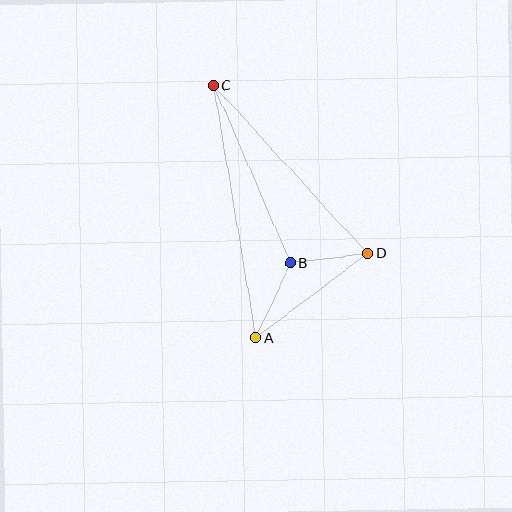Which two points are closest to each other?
Points B and D are closest to each other.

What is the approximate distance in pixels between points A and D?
The distance between A and D is approximately 140 pixels.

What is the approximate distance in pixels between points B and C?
The distance between B and C is approximately 194 pixels.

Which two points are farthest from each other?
Points A and C are farthest from each other.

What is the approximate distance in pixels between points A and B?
The distance between A and B is approximately 82 pixels.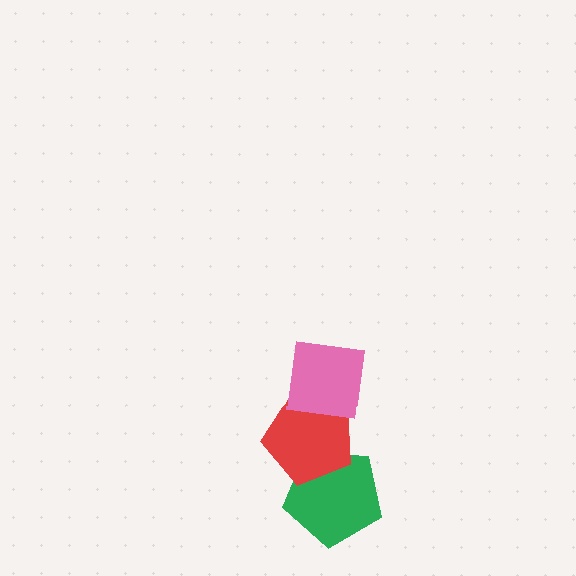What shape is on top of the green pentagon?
The red pentagon is on top of the green pentagon.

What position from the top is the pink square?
The pink square is 1st from the top.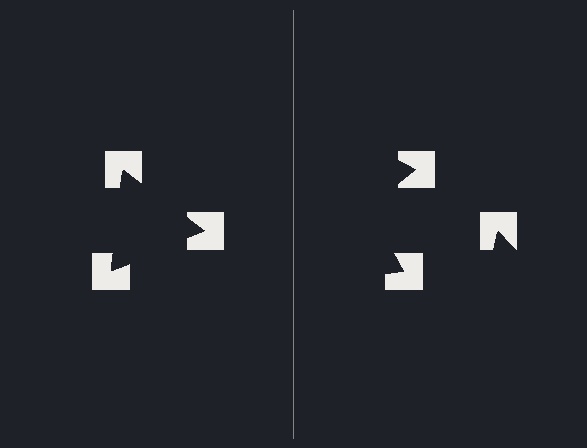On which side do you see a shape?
An illusory triangle appears on the left side. On the right side the wedge cuts are rotated, so no coherent shape forms.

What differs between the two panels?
The notched squares are positioned identically on both sides; only the wedge orientations differ. On the left they align to a triangle; on the right they are misaligned.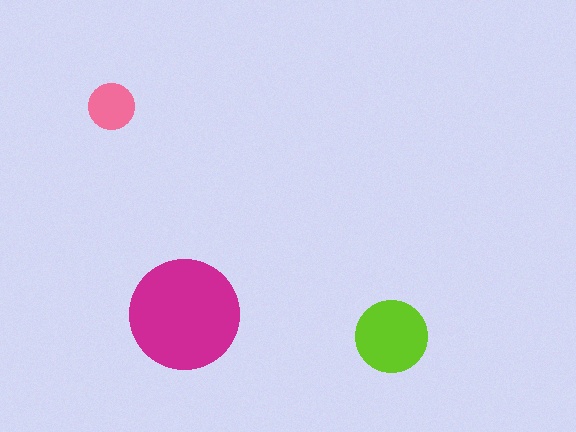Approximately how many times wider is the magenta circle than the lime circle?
About 1.5 times wider.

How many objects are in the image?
There are 3 objects in the image.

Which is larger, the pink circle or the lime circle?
The lime one.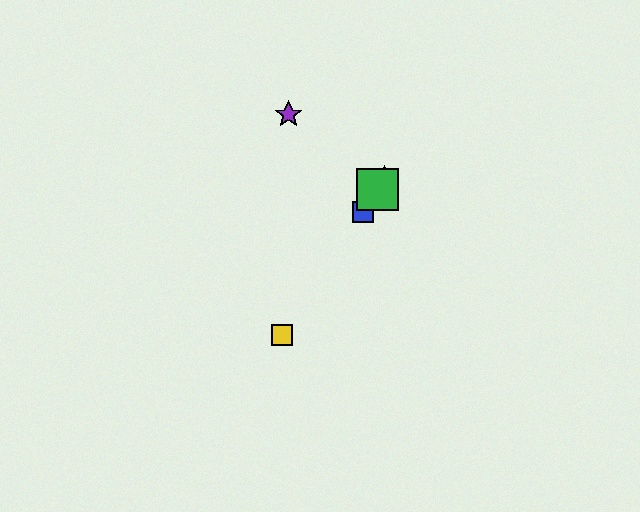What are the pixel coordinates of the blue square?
The blue square is at (363, 212).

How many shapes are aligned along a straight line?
4 shapes (the red star, the blue square, the green square, the yellow square) are aligned along a straight line.